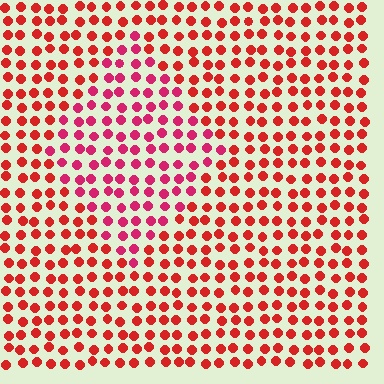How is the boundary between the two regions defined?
The boundary is defined purely by a slight shift in hue (about 25 degrees). Spacing, size, and orientation are identical on both sides.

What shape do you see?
I see a diamond.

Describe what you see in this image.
The image is filled with small red elements in a uniform arrangement. A diamond-shaped region is visible where the elements are tinted to a slightly different hue, forming a subtle color boundary.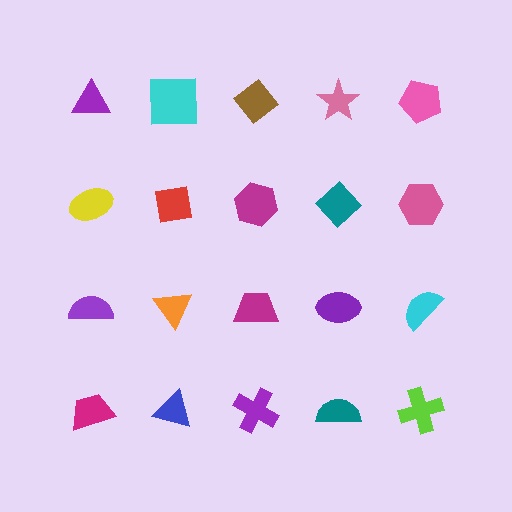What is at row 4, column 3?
A purple cross.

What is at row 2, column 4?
A teal diamond.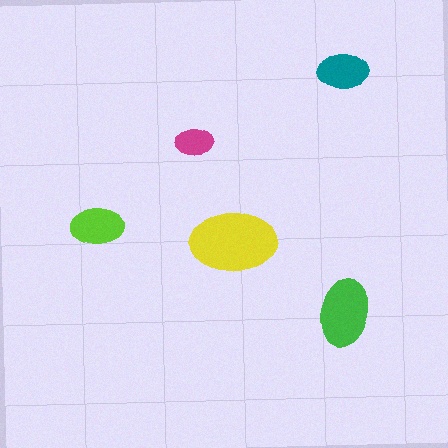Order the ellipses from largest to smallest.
the yellow one, the green one, the lime one, the teal one, the magenta one.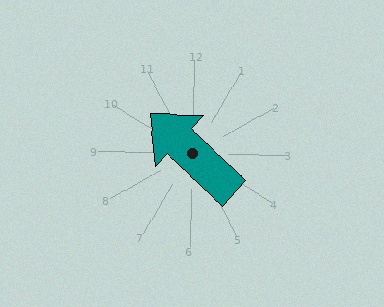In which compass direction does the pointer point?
Northwest.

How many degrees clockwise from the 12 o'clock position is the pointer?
Approximately 312 degrees.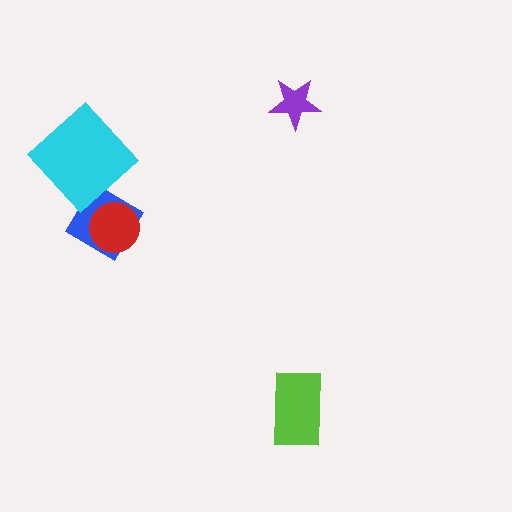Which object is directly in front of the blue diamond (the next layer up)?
The red circle is directly in front of the blue diamond.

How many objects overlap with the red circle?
1 object overlaps with the red circle.